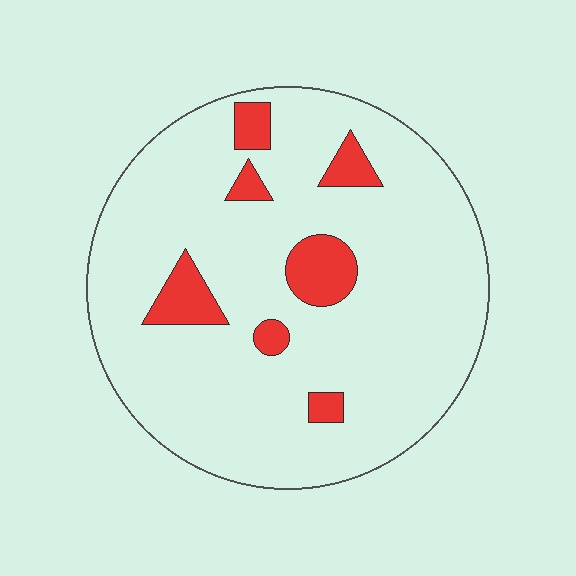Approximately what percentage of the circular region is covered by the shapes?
Approximately 10%.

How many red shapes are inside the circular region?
7.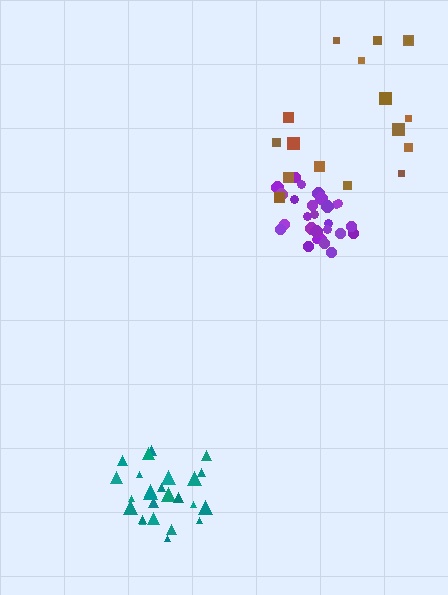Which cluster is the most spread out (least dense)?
Brown.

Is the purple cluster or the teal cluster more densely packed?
Purple.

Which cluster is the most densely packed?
Purple.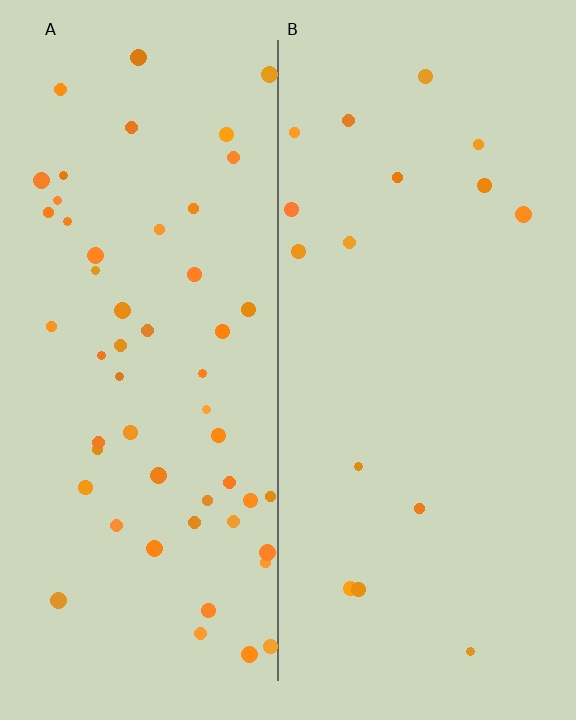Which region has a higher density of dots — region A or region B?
A (the left).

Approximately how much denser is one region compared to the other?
Approximately 3.4× — region A over region B.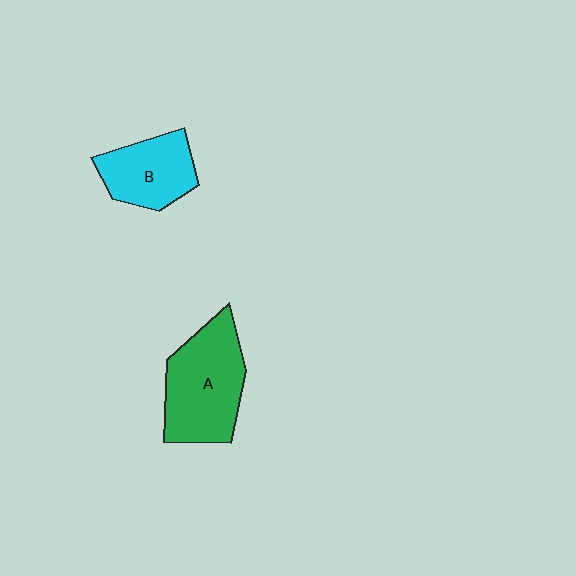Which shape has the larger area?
Shape A (green).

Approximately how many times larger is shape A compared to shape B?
Approximately 1.5 times.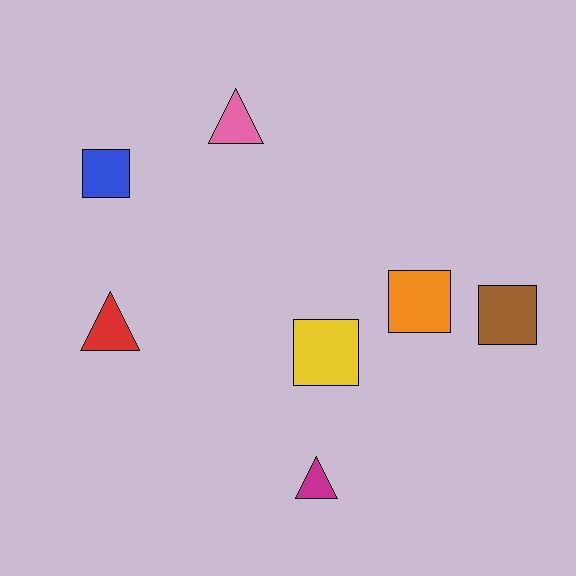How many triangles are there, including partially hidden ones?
There are 3 triangles.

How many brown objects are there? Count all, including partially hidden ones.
There is 1 brown object.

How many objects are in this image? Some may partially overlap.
There are 7 objects.